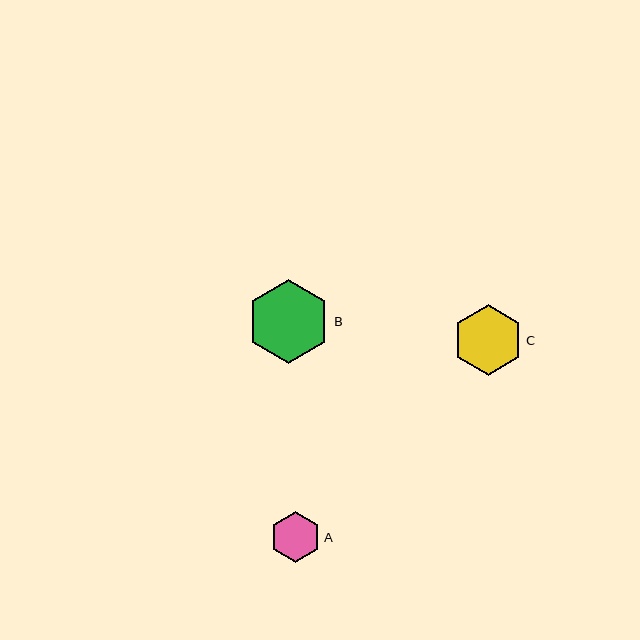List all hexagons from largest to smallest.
From largest to smallest: B, C, A.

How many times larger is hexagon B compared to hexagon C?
Hexagon B is approximately 1.2 times the size of hexagon C.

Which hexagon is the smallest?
Hexagon A is the smallest with a size of approximately 51 pixels.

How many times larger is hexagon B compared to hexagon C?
Hexagon B is approximately 1.2 times the size of hexagon C.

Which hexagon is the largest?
Hexagon B is the largest with a size of approximately 83 pixels.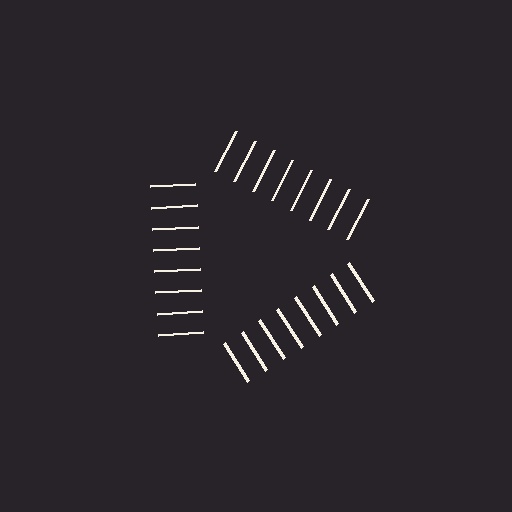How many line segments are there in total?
24 — 8 along each of the 3 edges.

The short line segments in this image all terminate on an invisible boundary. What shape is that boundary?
An illusory triangle — the line segments terminate on its edges but no continuous stroke is drawn.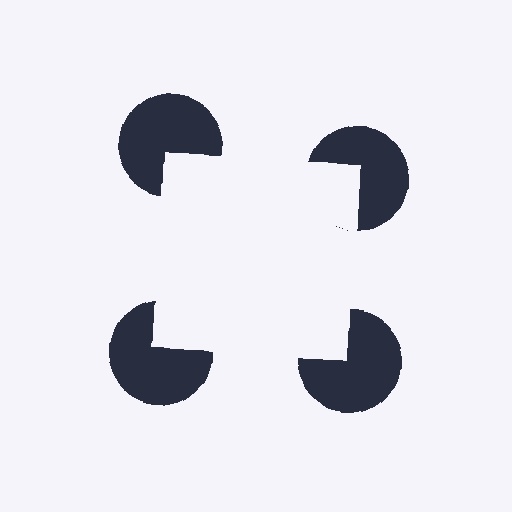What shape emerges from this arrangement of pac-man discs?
An illusory square — its edges are inferred from the aligned wedge cuts in the pac-man discs, not physically drawn.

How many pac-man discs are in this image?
There are 4 — one at each vertex of the illusory square.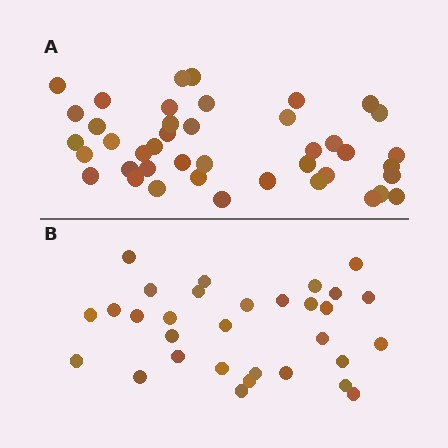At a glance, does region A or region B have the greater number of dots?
Region A (the top region) has more dots.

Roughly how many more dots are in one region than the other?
Region A has roughly 12 or so more dots than region B.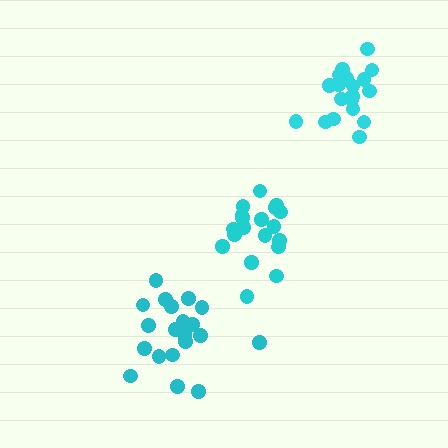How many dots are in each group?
Group 1: 20 dots, Group 2: 20 dots, Group 3: 19 dots (59 total).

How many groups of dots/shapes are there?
There are 3 groups.